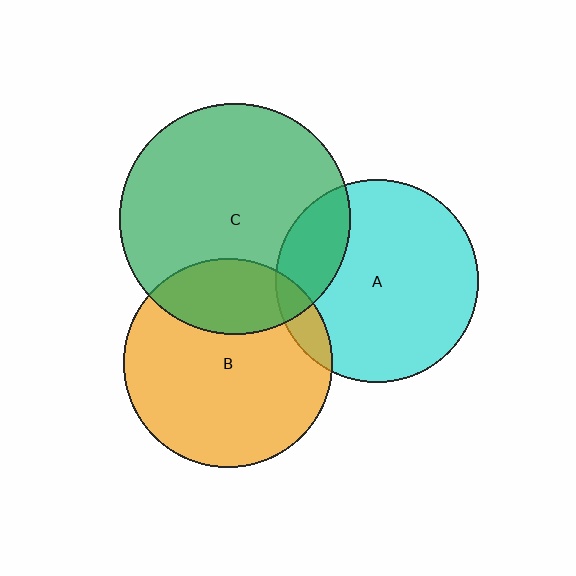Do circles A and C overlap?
Yes.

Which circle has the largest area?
Circle C (green).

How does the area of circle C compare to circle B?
Approximately 1.2 times.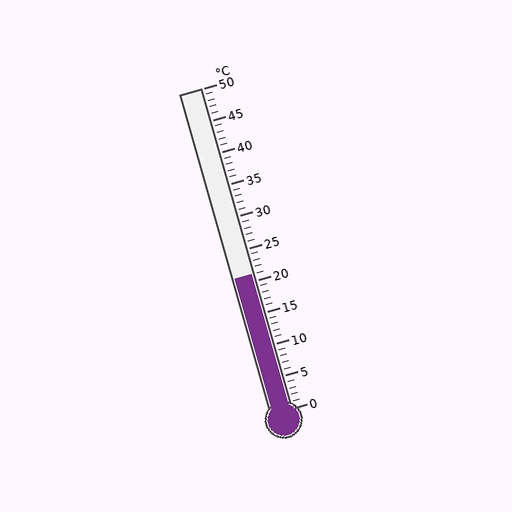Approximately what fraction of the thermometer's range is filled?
The thermometer is filled to approximately 40% of its range.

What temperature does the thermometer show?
The thermometer shows approximately 21°C.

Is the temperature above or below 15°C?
The temperature is above 15°C.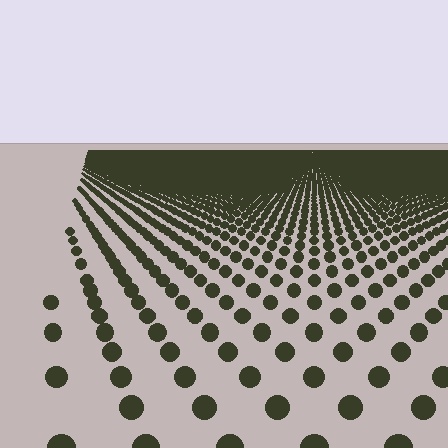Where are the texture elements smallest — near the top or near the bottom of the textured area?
Near the top.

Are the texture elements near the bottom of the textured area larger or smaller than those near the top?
Larger. Near the bottom, elements are closer to the viewer and appear at a bigger on-screen size.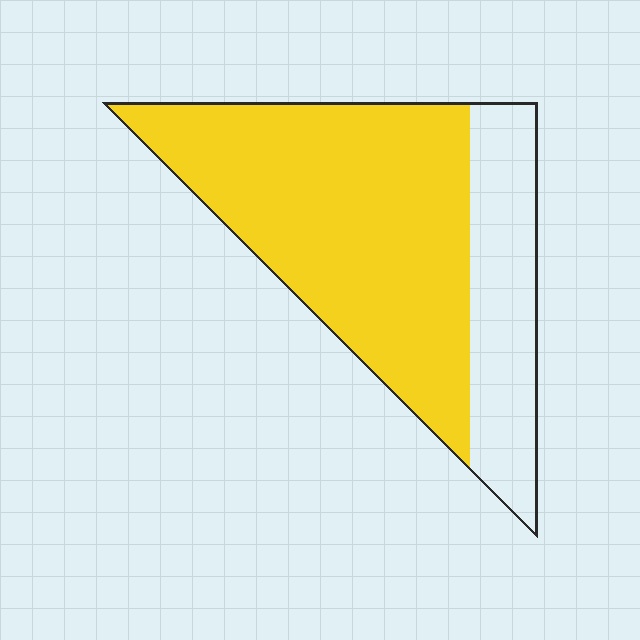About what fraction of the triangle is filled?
About three quarters (3/4).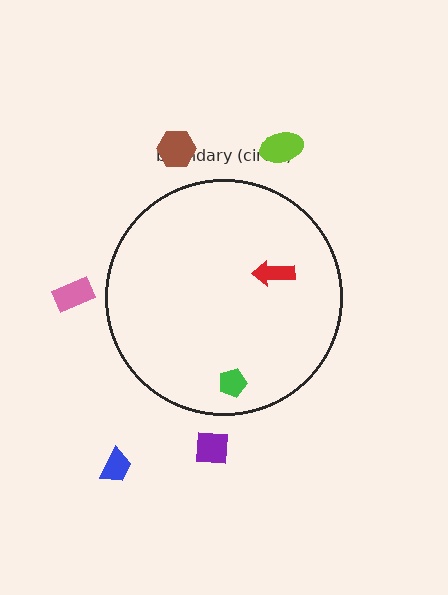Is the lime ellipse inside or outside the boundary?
Outside.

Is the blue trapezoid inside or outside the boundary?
Outside.